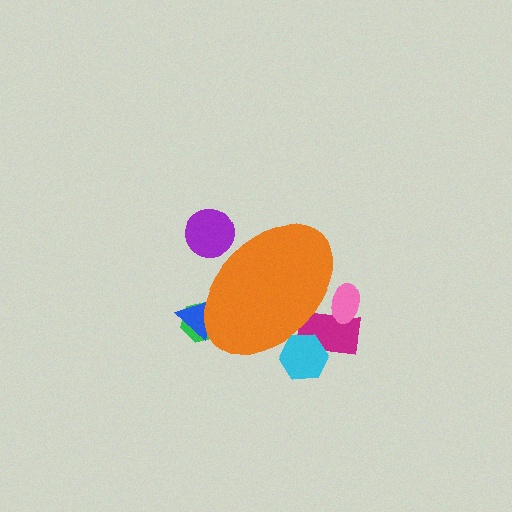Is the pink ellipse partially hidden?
Yes, the pink ellipse is partially hidden behind the orange ellipse.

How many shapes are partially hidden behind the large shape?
6 shapes are partially hidden.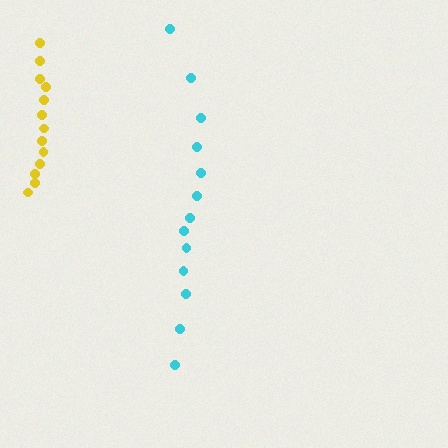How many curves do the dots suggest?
There are 2 distinct paths.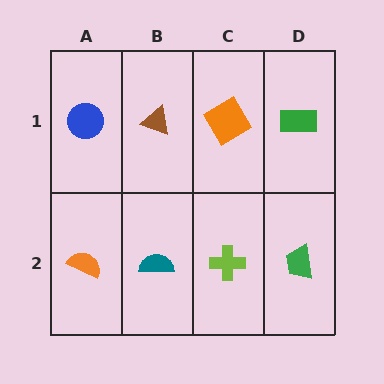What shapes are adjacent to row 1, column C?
A lime cross (row 2, column C), a brown triangle (row 1, column B), a green rectangle (row 1, column D).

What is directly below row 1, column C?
A lime cross.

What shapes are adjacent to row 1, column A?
An orange semicircle (row 2, column A), a brown triangle (row 1, column B).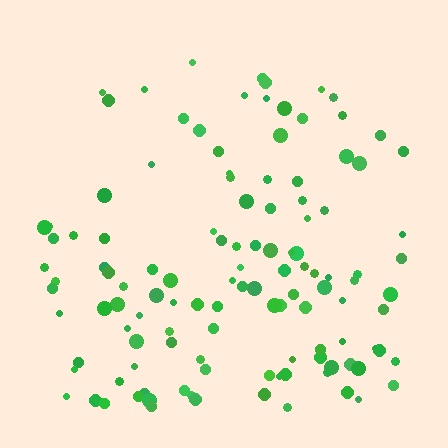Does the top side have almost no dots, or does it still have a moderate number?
Still a moderate number, just noticeably fewer than the bottom.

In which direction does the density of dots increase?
From top to bottom, with the bottom side densest.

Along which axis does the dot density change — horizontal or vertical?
Vertical.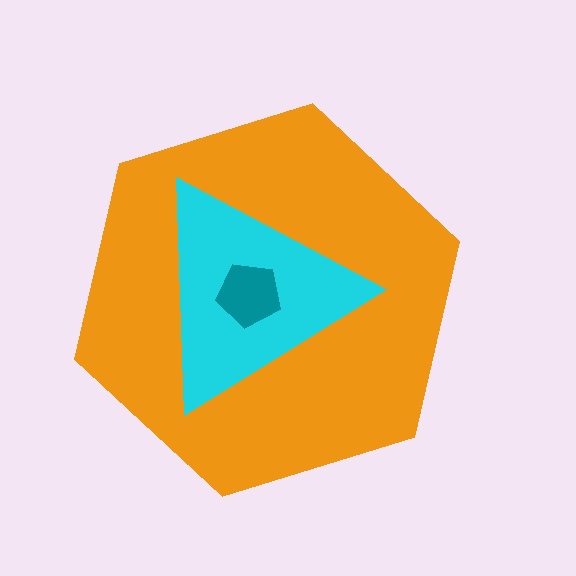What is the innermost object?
The teal pentagon.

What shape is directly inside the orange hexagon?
The cyan triangle.